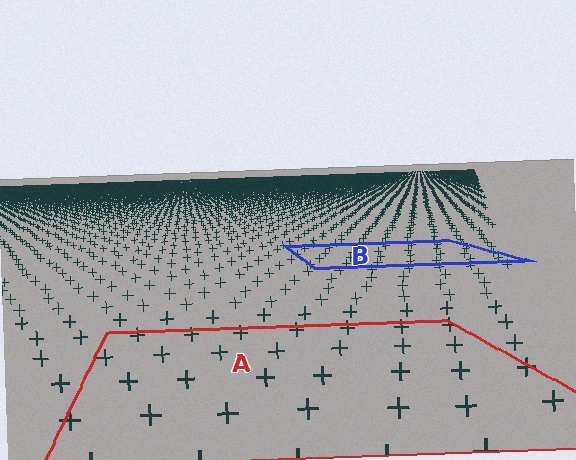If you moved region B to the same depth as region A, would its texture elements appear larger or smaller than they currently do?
They would appear larger. At a closer depth, the same texture elements are projected at a bigger on-screen size.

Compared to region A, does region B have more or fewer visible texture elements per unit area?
Region B has more texture elements per unit area — they are packed more densely because it is farther away.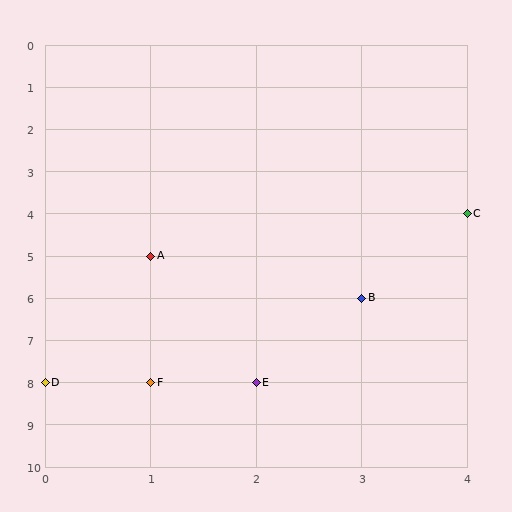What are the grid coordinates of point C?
Point C is at grid coordinates (4, 4).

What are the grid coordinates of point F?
Point F is at grid coordinates (1, 8).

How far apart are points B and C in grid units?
Points B and C are 1 column and 2 rows apart (about 2.2 grid units diagonally).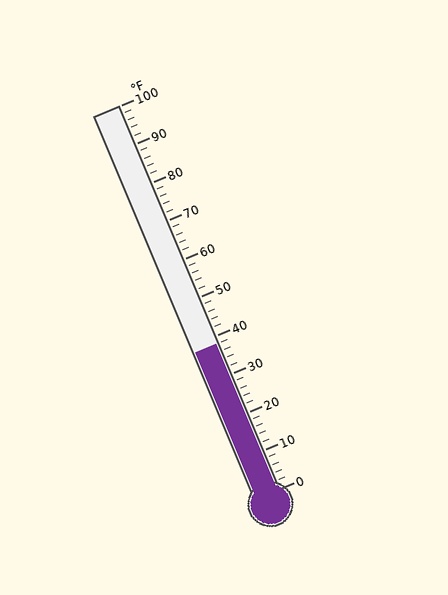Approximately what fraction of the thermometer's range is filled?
The thermometer is filled to approximately 40% of its range.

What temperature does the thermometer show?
The thermometer shows approximately 38°F.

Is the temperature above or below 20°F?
The temperature is above 20°F.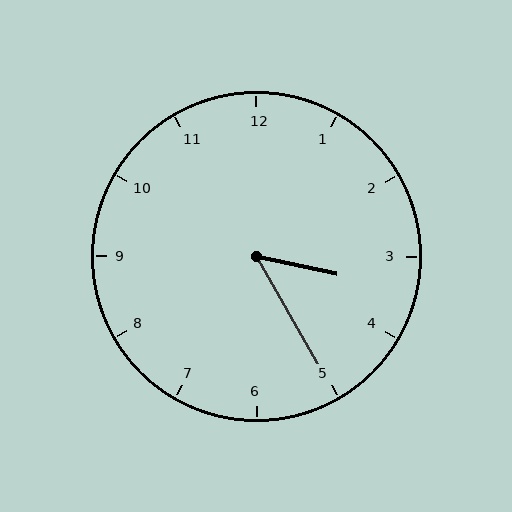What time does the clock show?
3:25.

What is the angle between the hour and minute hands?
Approximately 48 degrees.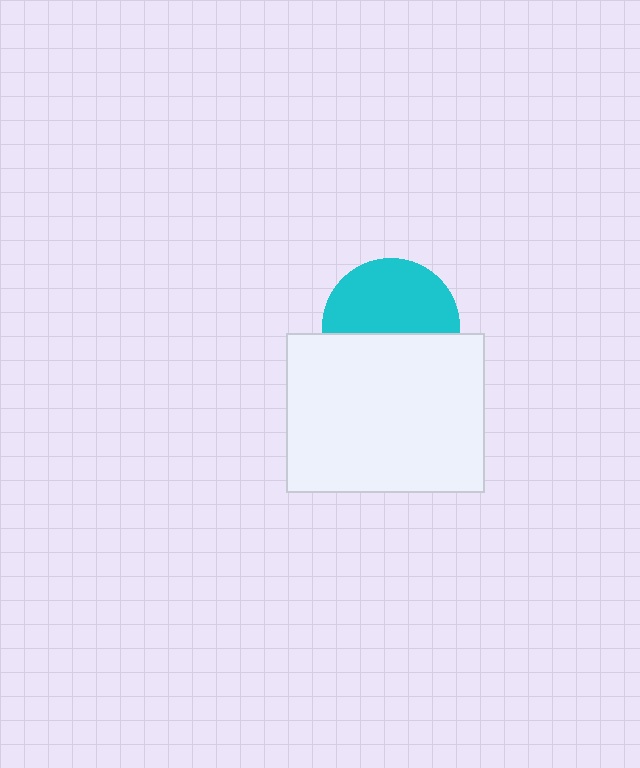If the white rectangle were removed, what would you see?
You would see the complete cyan circle.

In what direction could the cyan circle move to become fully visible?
The cyan circle could move up. That would shift it out from behind the white rectangle entirely.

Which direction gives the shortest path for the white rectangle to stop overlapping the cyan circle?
Moving down gives the shortest separation.